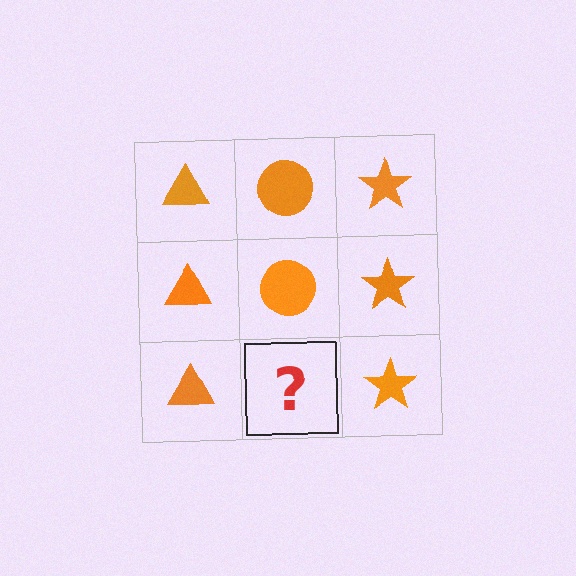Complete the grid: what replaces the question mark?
The question mark should be replaced with an orange circle.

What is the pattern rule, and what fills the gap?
The rule is that each column has a consistent shape. The gap should be filled with an orange circle.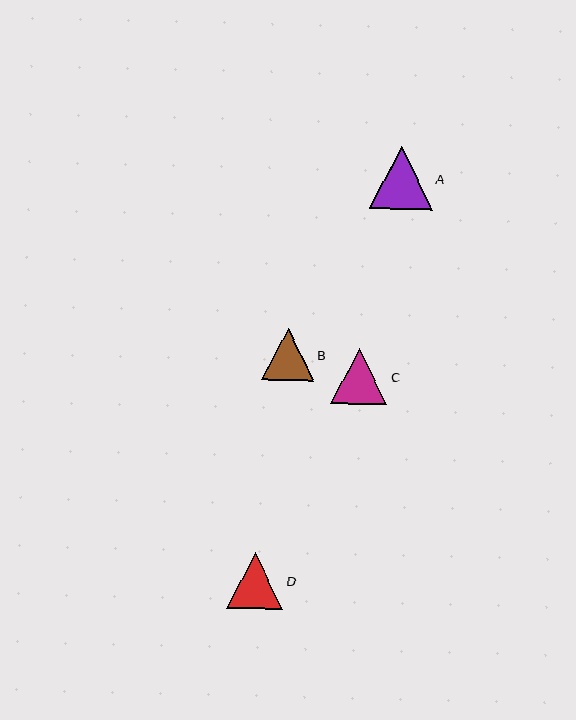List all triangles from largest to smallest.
From largest to smallest: A, D, C, B.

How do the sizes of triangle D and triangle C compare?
Triangle D and triangle C are approximately the same size.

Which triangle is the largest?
Triangle A is the largest with a size of approximately 63 pixels.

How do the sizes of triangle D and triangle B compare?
Triangle D and triangle B are approximately the same size.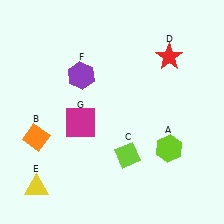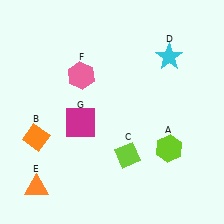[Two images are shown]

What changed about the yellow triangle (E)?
In Image 1, E is yellow. In Image 2, it changed to orange.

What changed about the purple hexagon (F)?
In Image 1, F is purple. In Image 2, it changed to pink.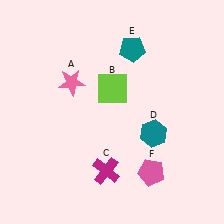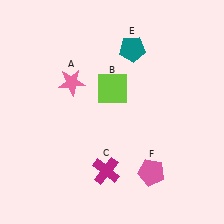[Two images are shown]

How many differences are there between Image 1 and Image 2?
There is 1 difference between the two images.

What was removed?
The teal hexagon (D) was removed in Image 2.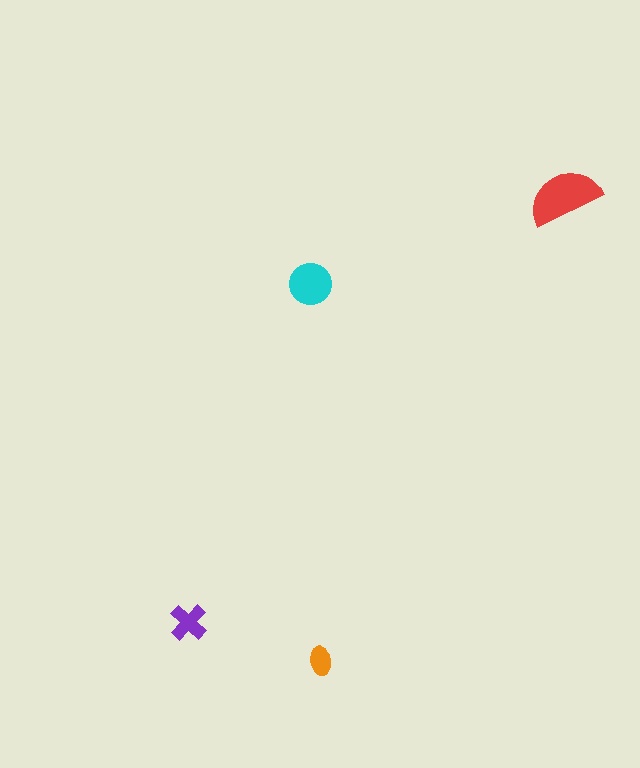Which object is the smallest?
The orange ellipse.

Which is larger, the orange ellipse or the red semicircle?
The red semicircle.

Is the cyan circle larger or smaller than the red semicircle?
Smaller.